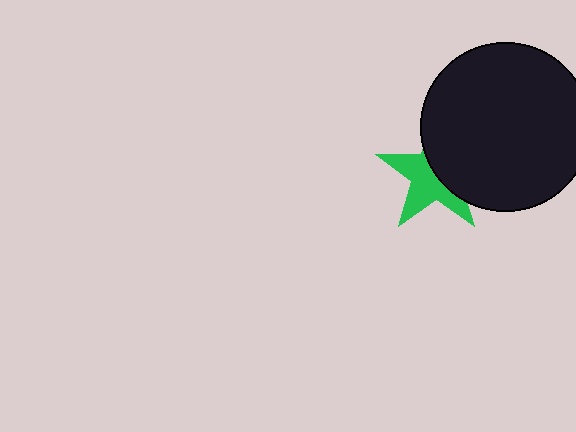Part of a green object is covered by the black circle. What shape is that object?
It is a star.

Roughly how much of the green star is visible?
About half of it is visible (roughly 54%).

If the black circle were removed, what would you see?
You would see the complete green star.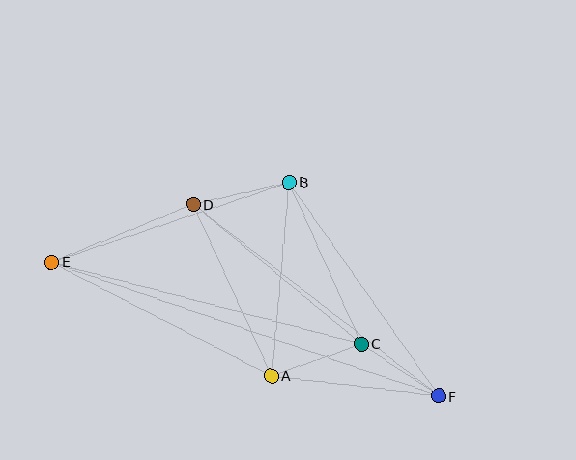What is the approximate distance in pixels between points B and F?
The distance between B and F is approximately 261 pixels.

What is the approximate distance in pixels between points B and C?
The distance between B and C is approximately 177 pixels.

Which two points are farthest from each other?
Points E and F are farthest from each other.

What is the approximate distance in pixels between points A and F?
The distance between A and F is approximately 169 pixels.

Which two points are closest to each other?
Points C and F are closest to each other.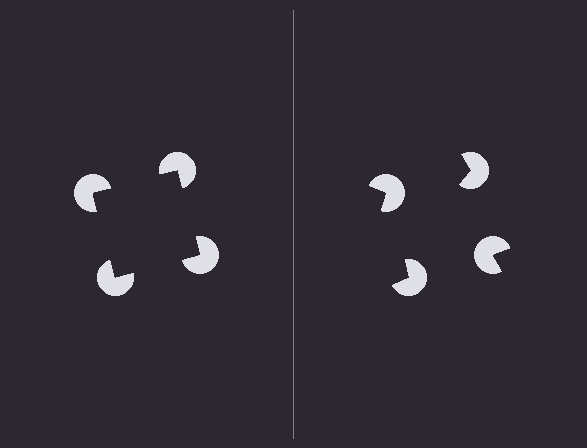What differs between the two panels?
The pac-man discs are positioned identically on both sides; only the wedge orientations differ. On the left they align to a square; on the right they are misaligned.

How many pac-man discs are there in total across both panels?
8 — 4 on each side.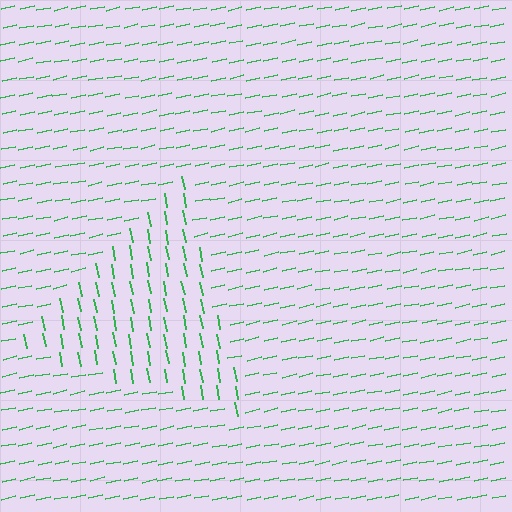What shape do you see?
I see a triangle.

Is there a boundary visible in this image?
Yes, there is a texture boundary formed by a change in line orientation.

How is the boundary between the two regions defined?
The boundary is defined purely by a change in line orientation (approximately 88 degrees difference). All lines are the same color and thickness.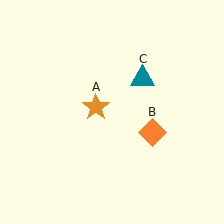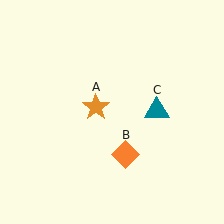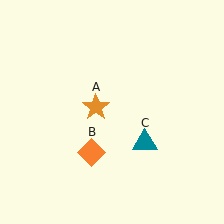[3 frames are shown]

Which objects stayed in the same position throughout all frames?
Orange star (object A) remained stationary.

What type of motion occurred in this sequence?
The orange diamond (object B), teal triangle (object C) rotated clockwise around the center of the scene.